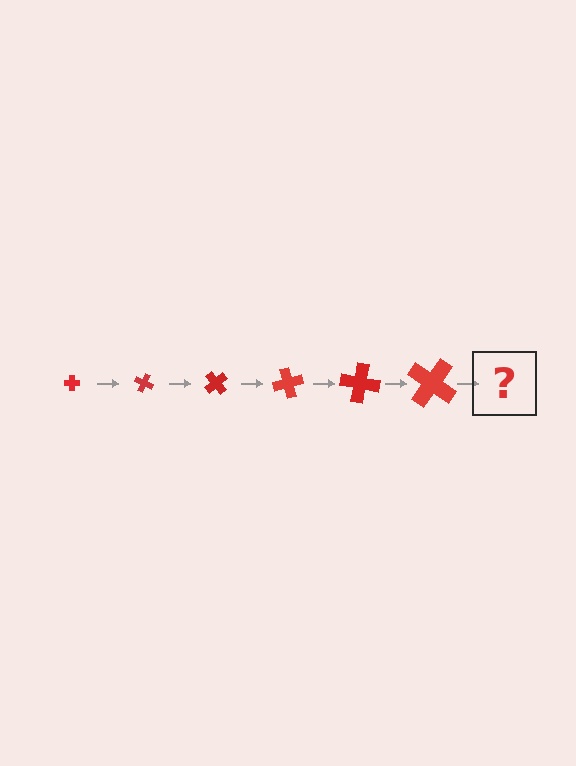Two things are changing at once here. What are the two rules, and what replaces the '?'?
The two rules are that the cross grows larger each step and it rotates 25 degrees each step. The '?' should be a cross, larger than the previous one and rotated 150 degrees from the start.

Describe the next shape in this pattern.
It should be a cross, larger than the previous one and rotated 150 degrees from the start.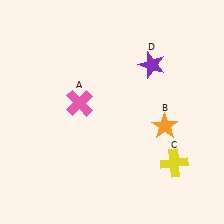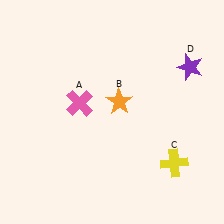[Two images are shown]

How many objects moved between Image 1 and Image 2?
2 objects moved between the two images.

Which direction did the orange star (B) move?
The orange star (B) moved left.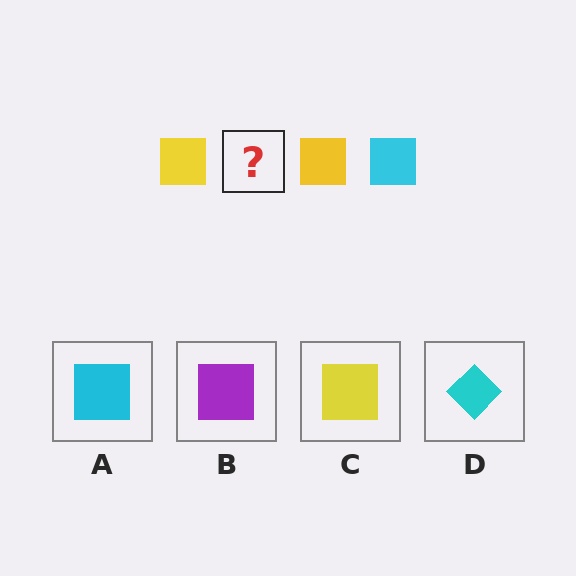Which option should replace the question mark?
Option A.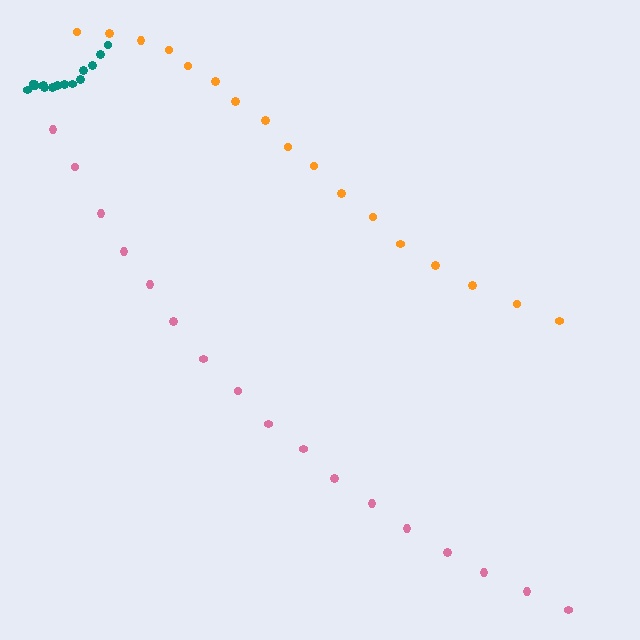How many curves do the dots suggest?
There are 3 distinct paths.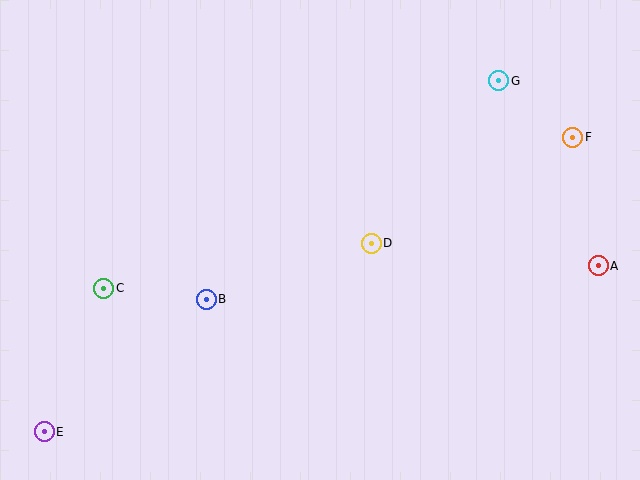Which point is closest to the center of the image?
Point D at (371, 243) is closest to the center.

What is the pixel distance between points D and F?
The distance between D and F is 228 pixels.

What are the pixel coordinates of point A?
Point A is at (598, 266).